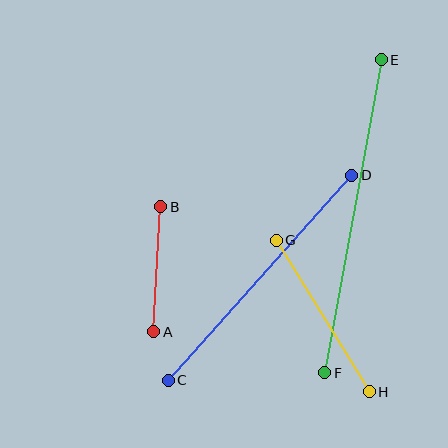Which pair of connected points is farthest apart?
Points E and F are farthest apart.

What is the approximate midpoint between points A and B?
The midpoint is at approximately (157, 269) pixels.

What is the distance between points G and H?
The distance is approximately 178 pixels.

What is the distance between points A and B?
The distance is approximately 126 pixels.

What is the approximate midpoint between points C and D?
The midpoint is at approximately (260, 278) pixels.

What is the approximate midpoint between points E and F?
The midpoint is at approximately (353, 216) pixels.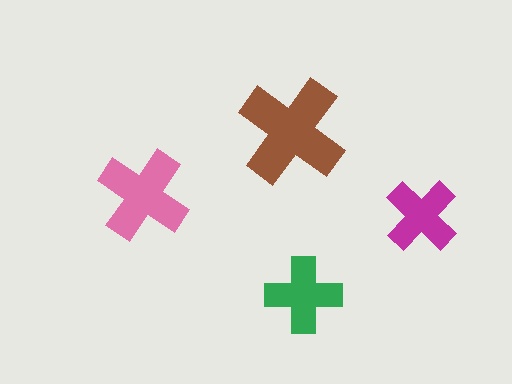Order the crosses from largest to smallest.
the brown one, the pink one, the green one, the magenta one.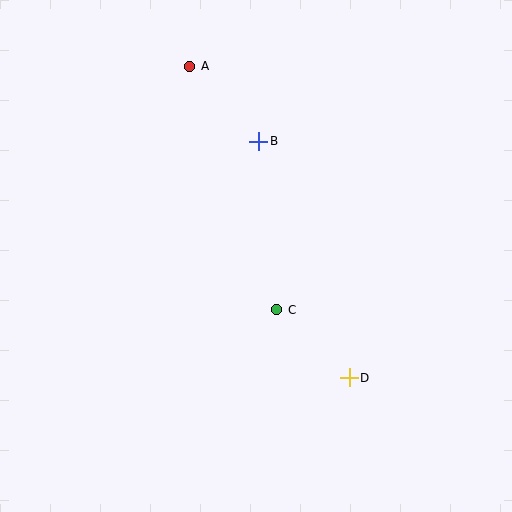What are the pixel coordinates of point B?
Point B is at (259, 141).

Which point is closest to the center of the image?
Point C at (277, 310) is closest to the center.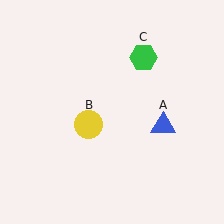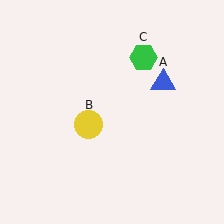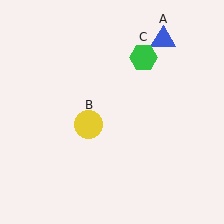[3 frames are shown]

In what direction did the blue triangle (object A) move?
The blue triangle (object A) moved up.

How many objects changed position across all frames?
1 object changed position: blue triangle (object A).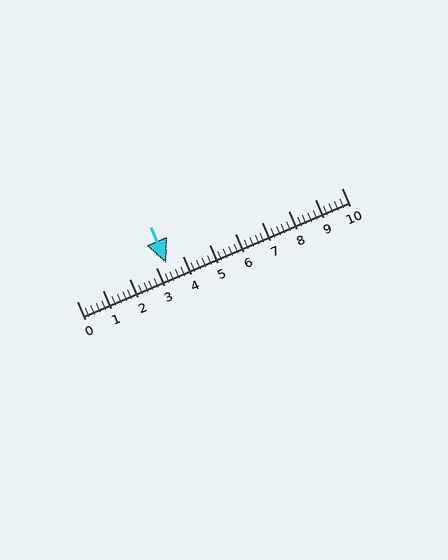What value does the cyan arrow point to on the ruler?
The cyan arrow points to approximately 3.4.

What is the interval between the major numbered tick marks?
The major tick marks are spaced 1 units apart.